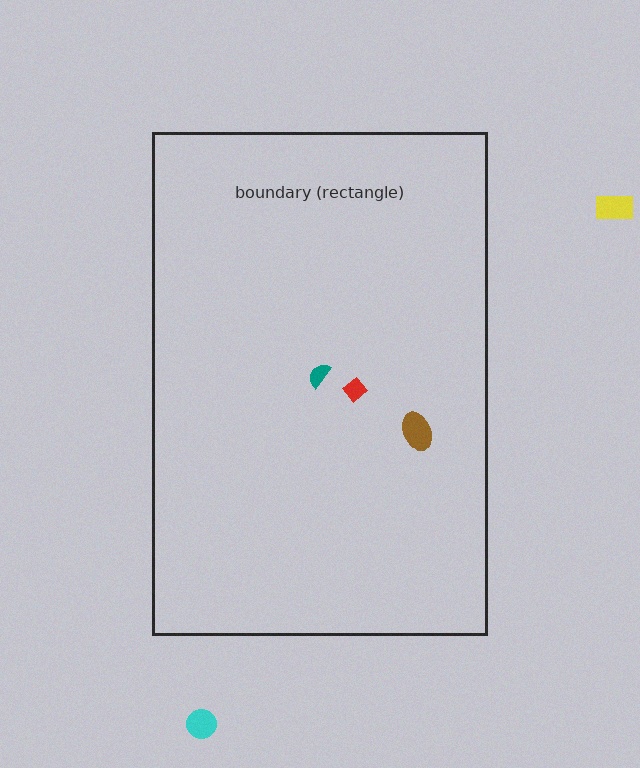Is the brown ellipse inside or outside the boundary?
Inside.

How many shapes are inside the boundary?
3 inside, 2 outside.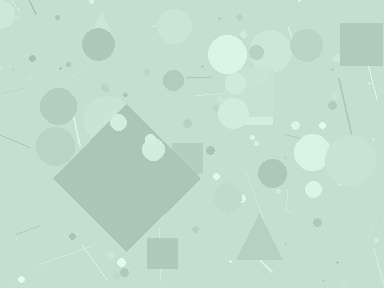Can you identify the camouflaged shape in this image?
The camouflaged shape is a diamond.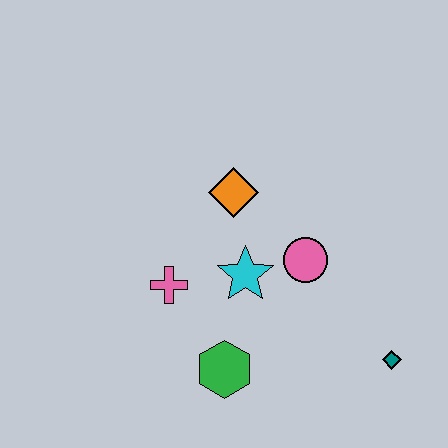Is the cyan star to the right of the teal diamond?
No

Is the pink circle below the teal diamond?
No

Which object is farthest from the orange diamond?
The teal diamond is farthest from the orange diamond.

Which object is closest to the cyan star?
The pink circle is closest to the cyan star.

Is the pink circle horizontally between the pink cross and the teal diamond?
Yes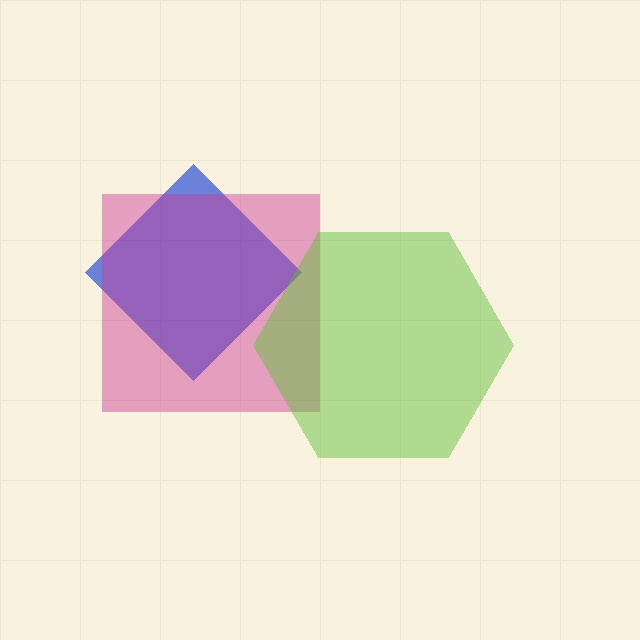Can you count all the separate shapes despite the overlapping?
Yes, there are 3 separate shapes.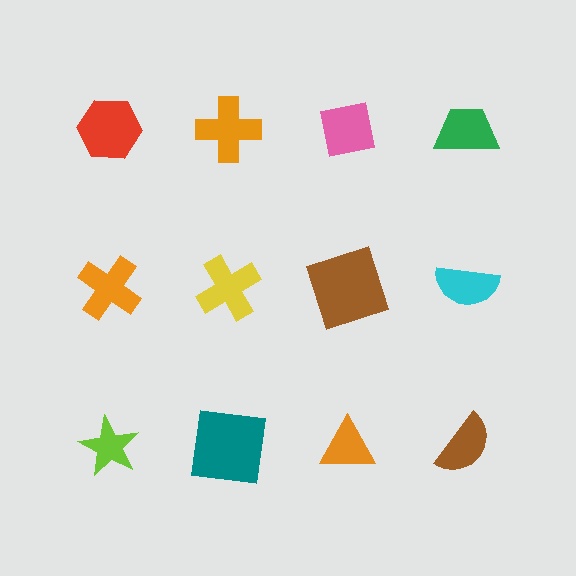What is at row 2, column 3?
A brown square.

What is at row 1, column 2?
An orange cross.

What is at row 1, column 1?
A red hexagon.